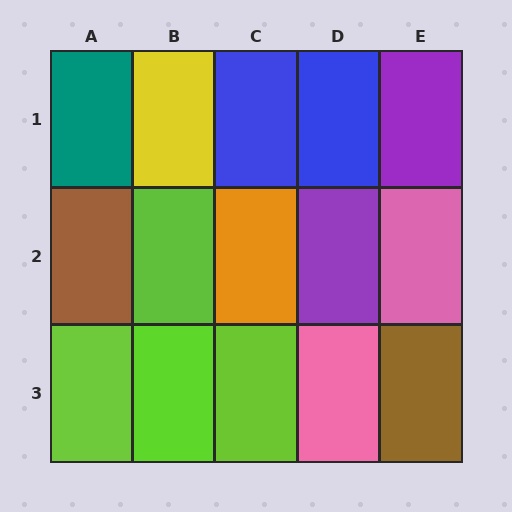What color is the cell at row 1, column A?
Teal.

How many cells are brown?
2 cells are brown.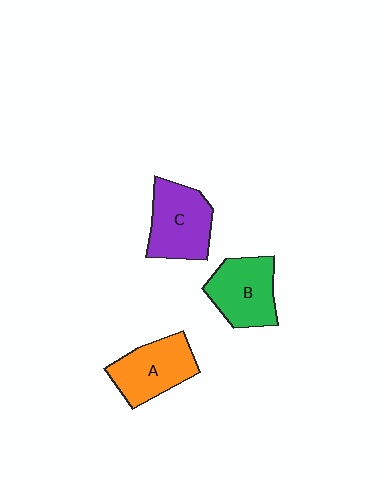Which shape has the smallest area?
Shape B (green).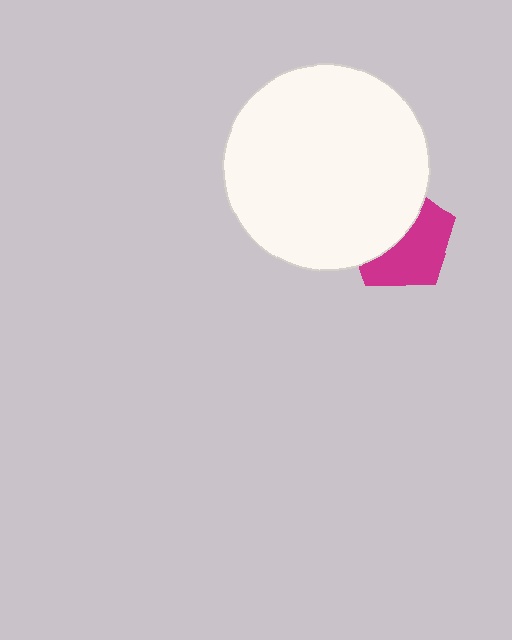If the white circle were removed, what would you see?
You would see the complete magenta pentagon.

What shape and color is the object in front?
The object in front is a white circle.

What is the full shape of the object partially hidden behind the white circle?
The partially hidden object is a magenta pentagon.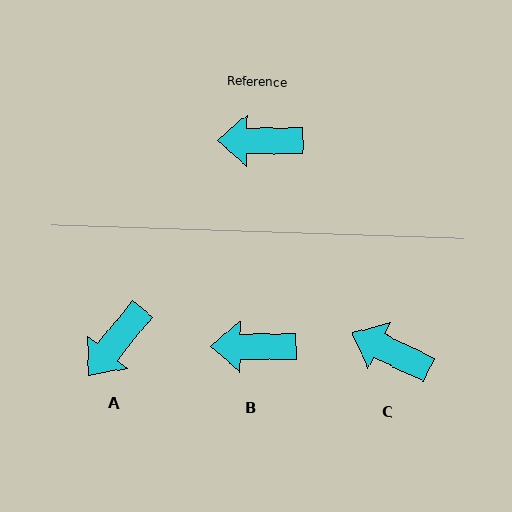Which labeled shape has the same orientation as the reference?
B.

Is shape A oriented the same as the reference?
No, it is off by about 51 degrees.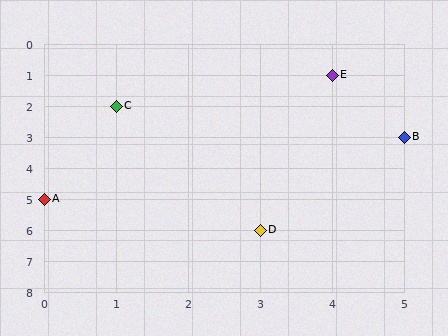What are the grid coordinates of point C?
Point C is at grid coordinates (1, 2).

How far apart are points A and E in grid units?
Points A and E are 4 columns and 4 rows apart (about 5.7 grid units diagonally).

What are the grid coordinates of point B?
Point B is at grid coordinates (5, 3).